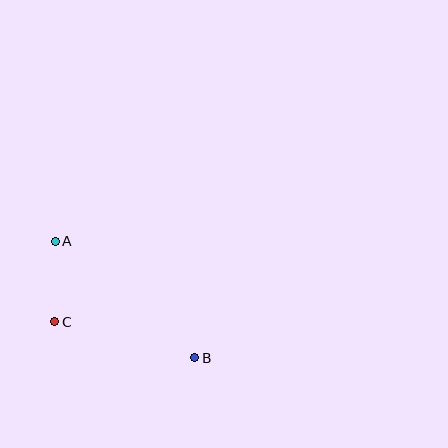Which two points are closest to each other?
Points A and C are closest to each other.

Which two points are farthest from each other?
Points A and B are farthest from each other.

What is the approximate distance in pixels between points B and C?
The distance between B and C is approximately 145 pixels.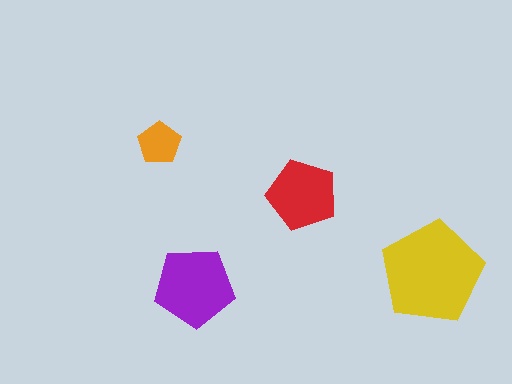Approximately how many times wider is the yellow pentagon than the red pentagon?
About 1.5 times wider.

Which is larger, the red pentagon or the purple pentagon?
The purple one.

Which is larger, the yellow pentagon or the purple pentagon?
The yellow one.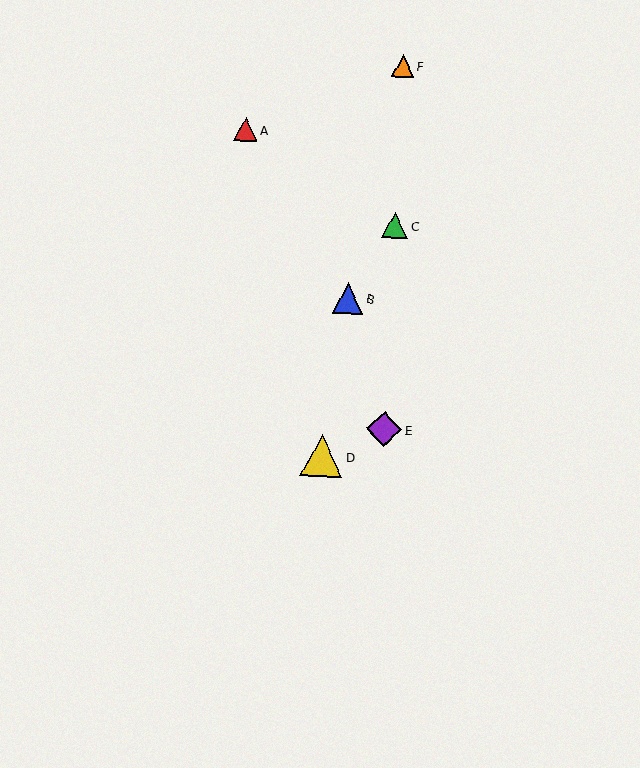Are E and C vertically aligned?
Yes, both are at x≈384.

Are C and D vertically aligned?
No, C is at x≈395 and D is at x≈322.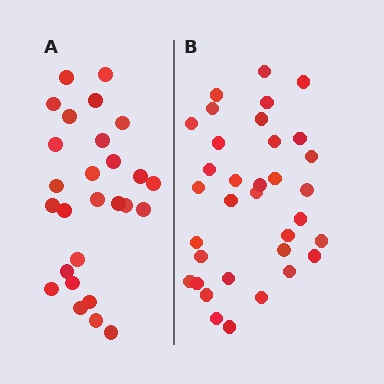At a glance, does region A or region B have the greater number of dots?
Region B (the right region) has more dots.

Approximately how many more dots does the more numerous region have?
Region B has roughly 8 or so more dots than region A.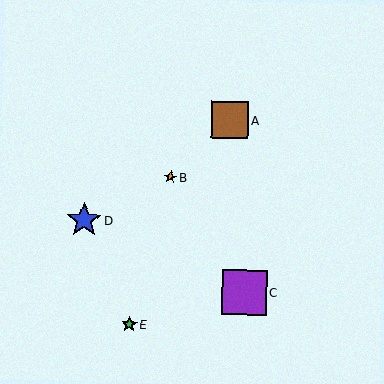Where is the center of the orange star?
The center of the orange star is at (171, 177).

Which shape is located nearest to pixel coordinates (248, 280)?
The purple square (labeled C) at (244, 292) is nearest to that location.